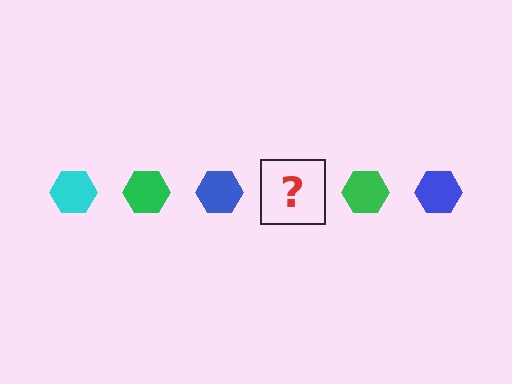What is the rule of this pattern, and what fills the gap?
The rule is that the pattern cycles through cyan, green, blue hexagons. The gap should be filled with a cyan hexagon.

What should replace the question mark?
The question mark should be replaced with a cyan hexagon.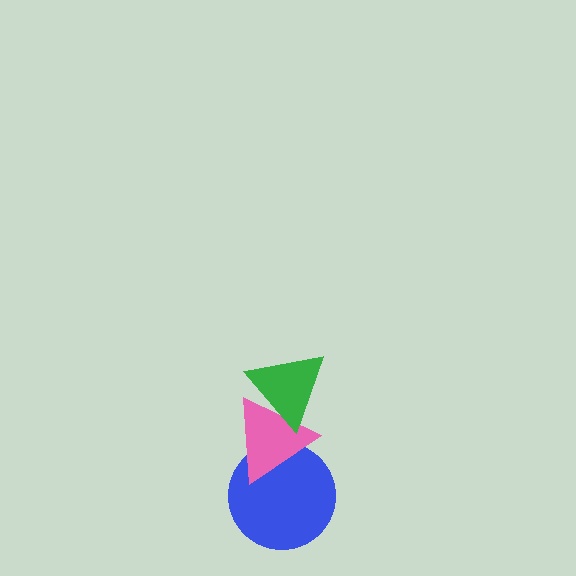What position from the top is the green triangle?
The green triangle is 1st from the top.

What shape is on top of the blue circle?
The pink triangle is on top of the blue circle.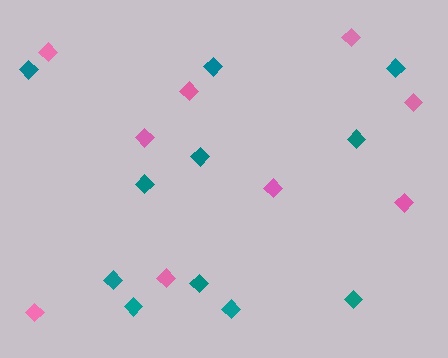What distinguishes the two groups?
There are 2 groups: one group of pink diamonds (9) and one group of teal diamonds (11).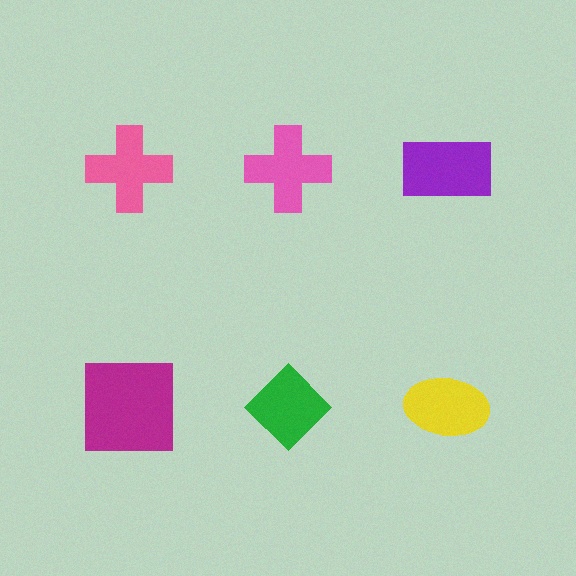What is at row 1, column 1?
A pink cross.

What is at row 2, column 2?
A green diamond.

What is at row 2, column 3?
A yellow ellipse.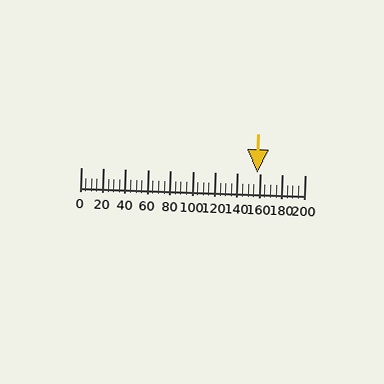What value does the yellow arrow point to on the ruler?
The yellow arrow points to approximately 157.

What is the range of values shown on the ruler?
The ruler shows values from 0 to 200.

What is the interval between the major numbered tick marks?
The major tick marks are spaced 20 units apart.